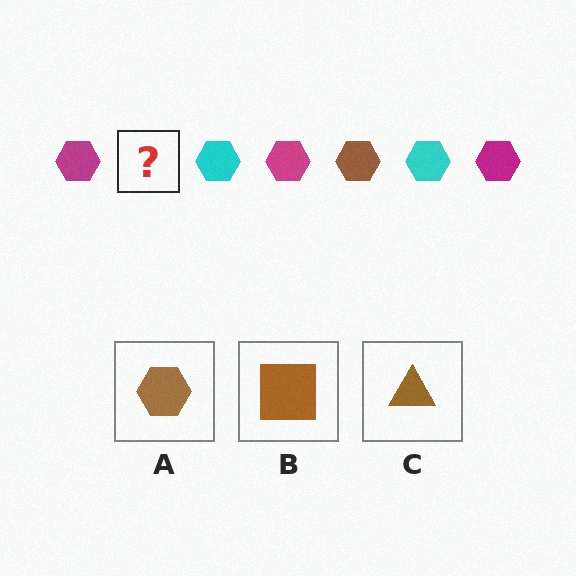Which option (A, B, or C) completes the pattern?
A.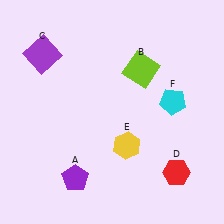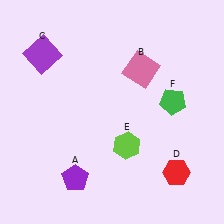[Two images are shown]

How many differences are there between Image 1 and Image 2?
There are 3 differences between the two images.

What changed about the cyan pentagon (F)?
In Image 1, F is cyan. In Image 2, it changed to green.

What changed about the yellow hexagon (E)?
In Image 1, E is yellow. In Image 2, it changed to lime.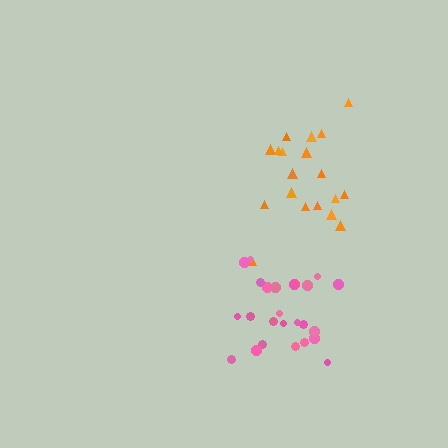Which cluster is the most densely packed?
Pink.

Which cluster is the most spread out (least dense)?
Orange.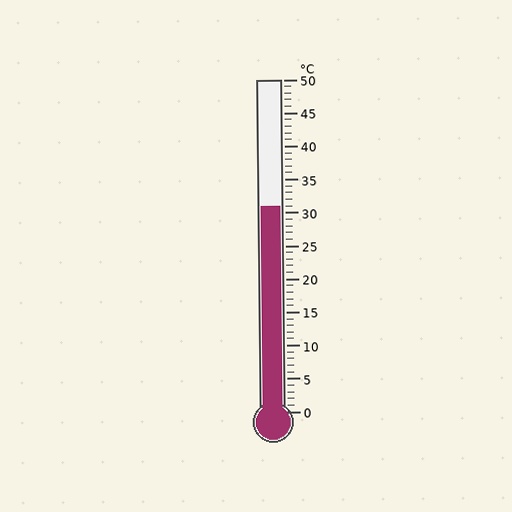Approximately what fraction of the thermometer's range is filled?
The thermometer is filled to approximately 60% of its range.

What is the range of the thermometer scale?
The thermometer scale ranges from 0°C to 50°C.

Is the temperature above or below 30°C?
The temperature is above 30°C.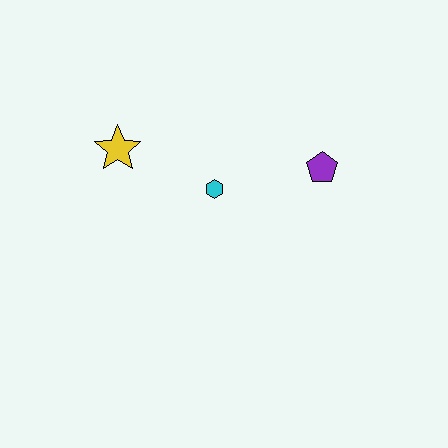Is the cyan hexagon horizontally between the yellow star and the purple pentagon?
Yes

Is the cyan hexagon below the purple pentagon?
Yes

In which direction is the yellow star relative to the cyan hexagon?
The yellow star is to the left of the cyan hexagon.